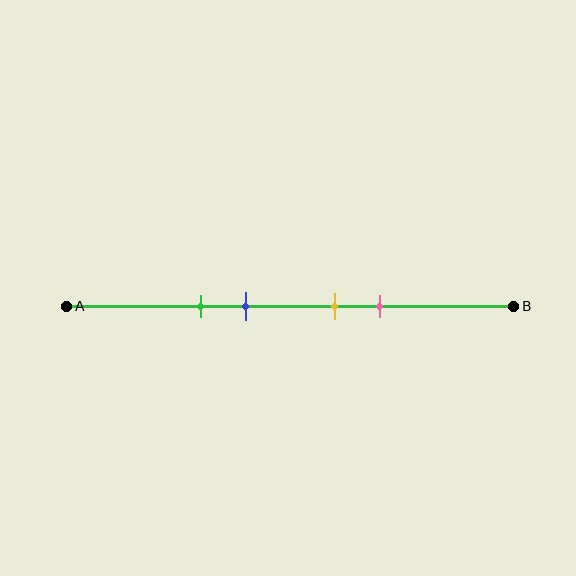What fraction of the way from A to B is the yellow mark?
The yellow mark is approximately 60% (0.6) of the way from A to B.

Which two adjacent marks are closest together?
The yellow and pink marks are the closest adjacent pair.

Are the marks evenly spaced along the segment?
No, the marks are not evenly spaced.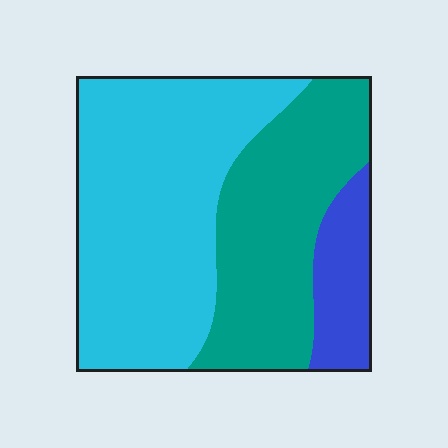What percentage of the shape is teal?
Teal takes up about one third (1/3) of the shape.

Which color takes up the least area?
Blue, at roughly 10%.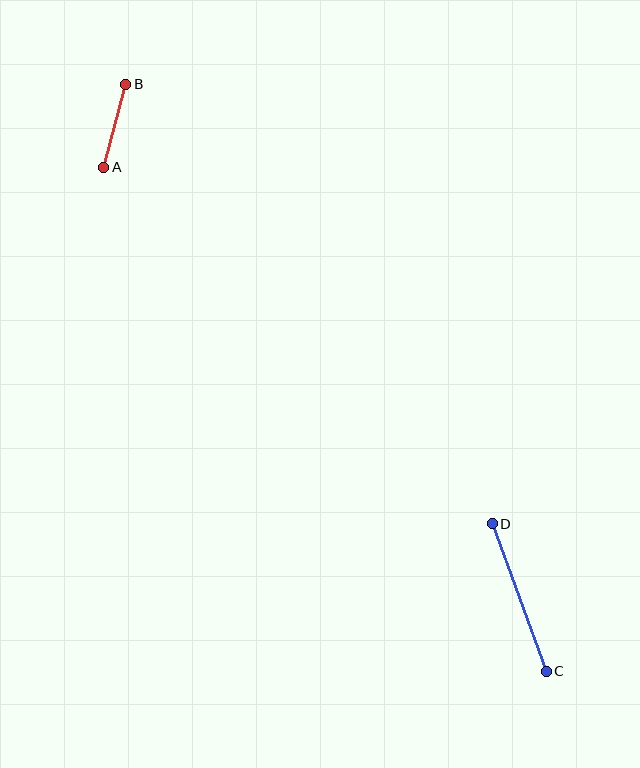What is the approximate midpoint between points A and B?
The midpoint is at approximately (115, 126) pixels.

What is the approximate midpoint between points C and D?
The midpoint is at approximately (519, 598) pixels.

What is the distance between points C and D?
The distance is approximately 157 pixels.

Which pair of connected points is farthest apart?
Points C and D are farthest apart.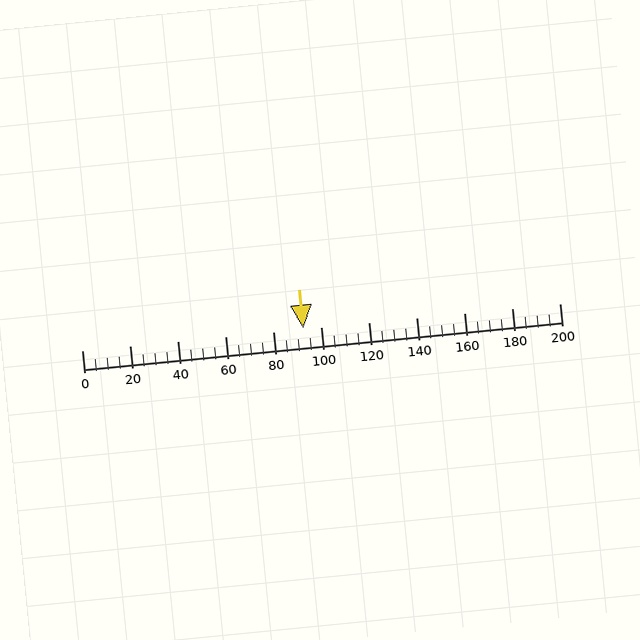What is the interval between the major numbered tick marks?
The major tick marks are spaced 20 units apart.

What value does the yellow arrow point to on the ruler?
The yellow arrow points to approximately 93.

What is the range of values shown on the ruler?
The ruler shows values from 0 to 200.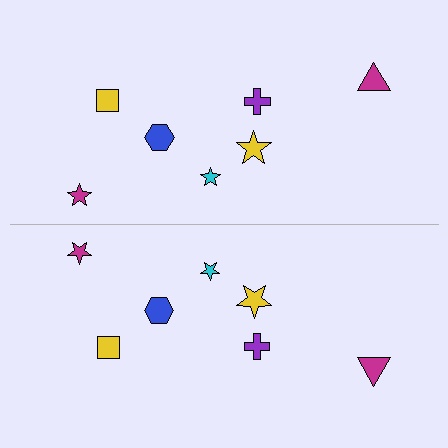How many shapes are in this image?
There are 14 shapes in this image.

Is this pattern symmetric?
Yes, this pattern has bilateral (reflection) symmetry.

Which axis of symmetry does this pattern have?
The pattern has a horizontal axis of symmetry running through the center of the image.